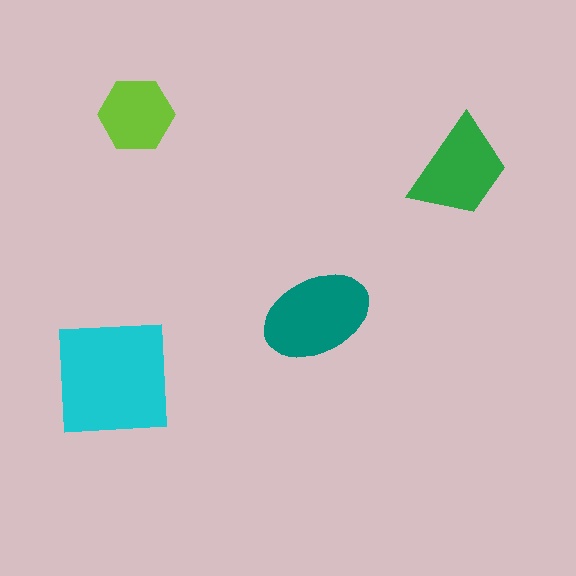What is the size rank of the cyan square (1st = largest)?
1st.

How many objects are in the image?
There are 4 objects in the image.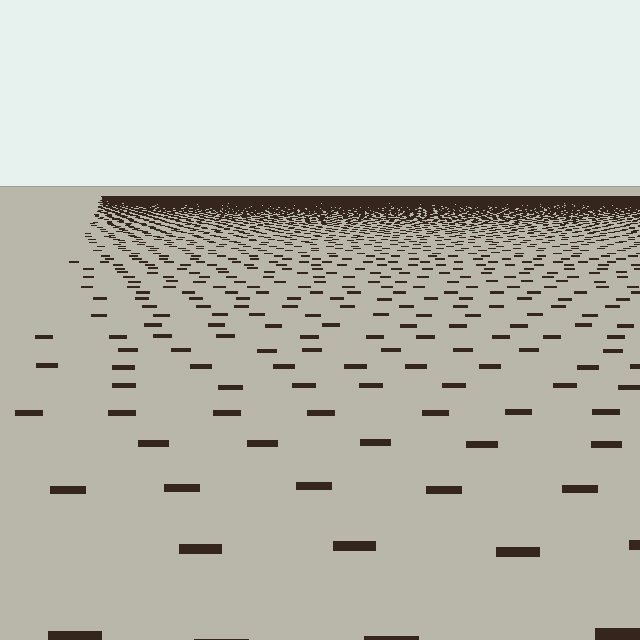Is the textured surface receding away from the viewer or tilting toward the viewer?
The surface is receding away from the viewer. Texture elements get smaller and denser toward the top.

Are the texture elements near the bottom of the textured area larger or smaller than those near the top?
Larger. Near the bottom, elements are closer to the viewer and appear at a bigger on-screen size.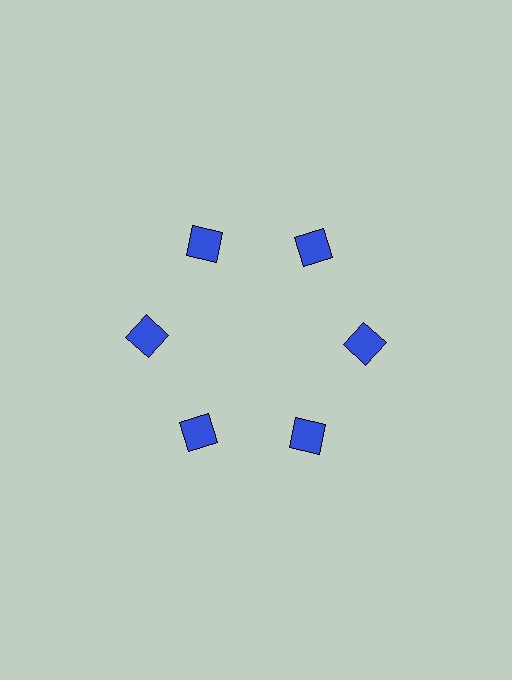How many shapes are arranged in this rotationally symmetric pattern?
There are 6 shapes, arranged in 6 groups of 1.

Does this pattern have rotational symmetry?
Yes, this pattern has 6-fold rotational symmetry. It looks the same after rotating 60 degrees around the center.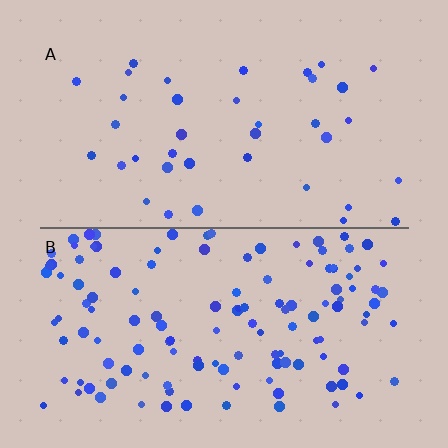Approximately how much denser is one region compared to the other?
Approximately 3.4× — region B over region A.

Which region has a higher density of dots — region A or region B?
B (the bottom).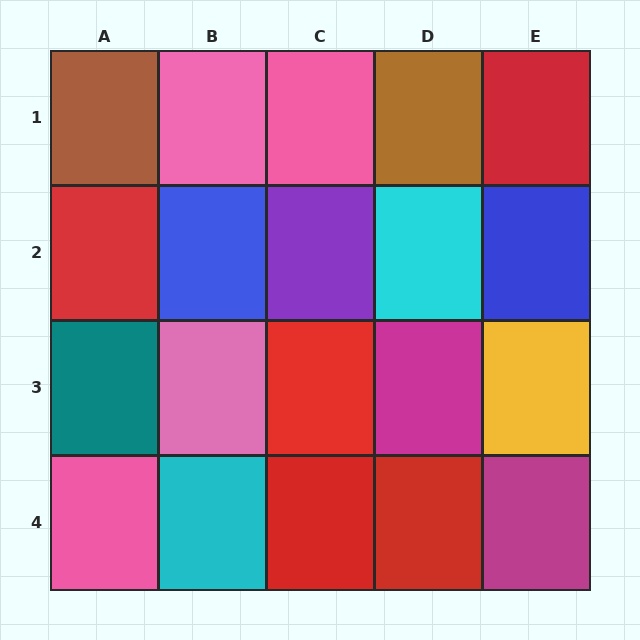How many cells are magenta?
2 cells are magenta.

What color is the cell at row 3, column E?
Yellow.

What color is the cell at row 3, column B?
Pink.